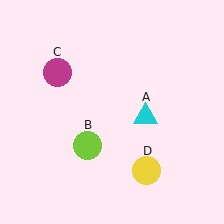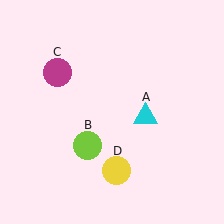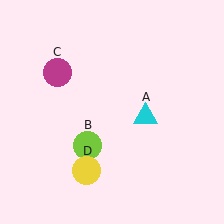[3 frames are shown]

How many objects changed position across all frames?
1 object changed position: yellow circle (object D).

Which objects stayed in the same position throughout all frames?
Cyan triangle (object A) and lime circle (object B) and magenta circle (object C) remained stationary.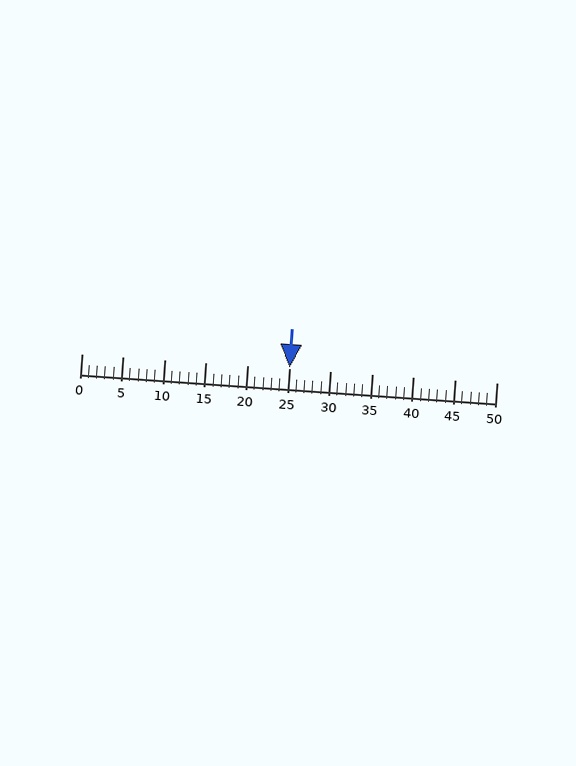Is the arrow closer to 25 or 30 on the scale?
The arrow is closer to 25.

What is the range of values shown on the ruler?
The ruler shows values from 0 to 50.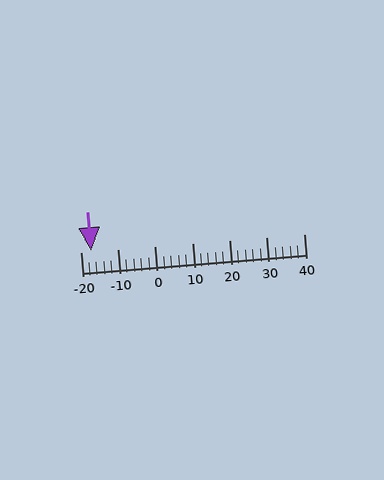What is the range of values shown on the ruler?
The ruler shows values from -20 to 40.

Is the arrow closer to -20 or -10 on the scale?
The arrow is closer to -20.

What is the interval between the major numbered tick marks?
The major tick marks are spaced 10 units apart.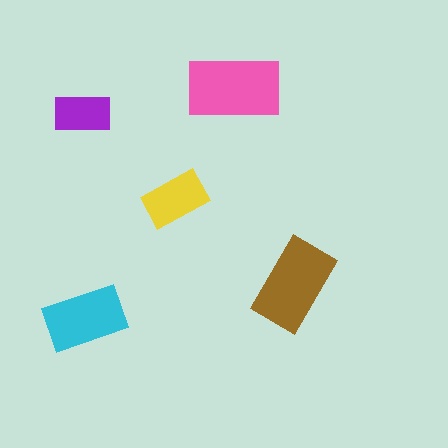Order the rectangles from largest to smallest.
the pink one, the brown one, the cyan one, the yellow one, the purple one.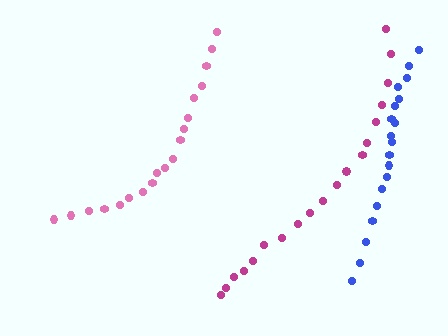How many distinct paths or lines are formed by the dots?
There are 3 distinct paths.